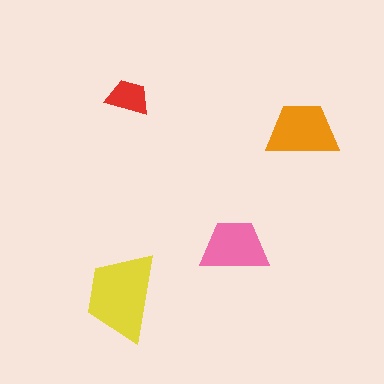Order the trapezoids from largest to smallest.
the yellow one, the orange one, the pink one, the red one.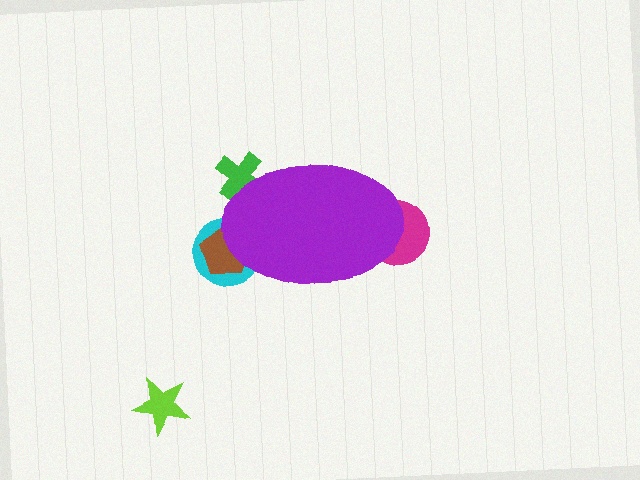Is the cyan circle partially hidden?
Yes, the cyan circle is partially hidden behind the purple ellipse.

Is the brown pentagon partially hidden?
Yes, the brown pentagon is partially hidden behind the purple ellipse.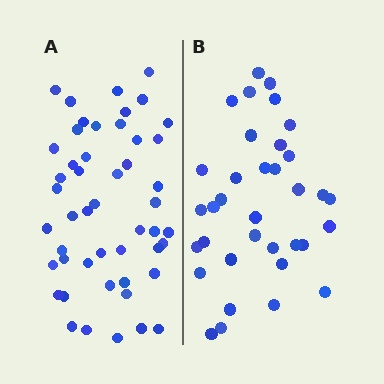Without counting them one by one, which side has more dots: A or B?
Region A (the left region) has more dots.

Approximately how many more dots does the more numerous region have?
Region A has approximately 15 more dots than region B.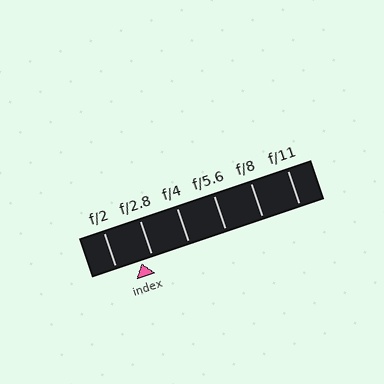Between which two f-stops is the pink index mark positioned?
The index mark is between f/2 and f/2.8.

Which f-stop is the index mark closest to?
The index mark is closest to f/2.8.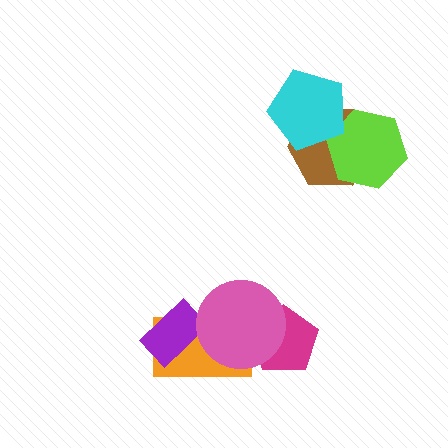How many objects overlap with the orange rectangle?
2 objects overlap with the orange rectangle.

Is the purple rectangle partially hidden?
No, no other shape covers it.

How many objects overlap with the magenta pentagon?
1 object overlaps with the magenta pentagon.